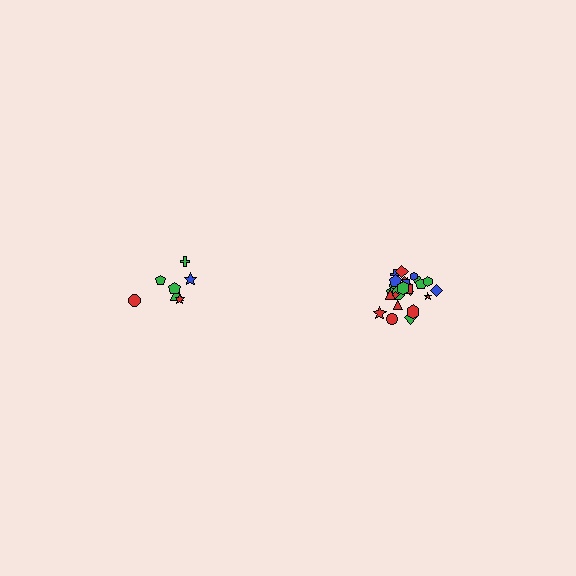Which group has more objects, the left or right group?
The right group.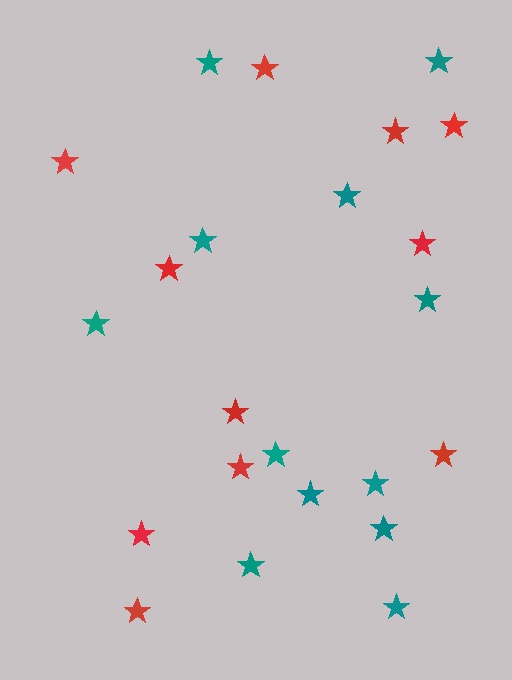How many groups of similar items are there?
There are 2 groups: one group of teal stars (12) and one group of red stars (11).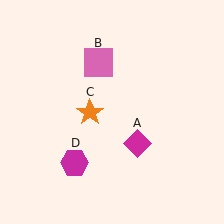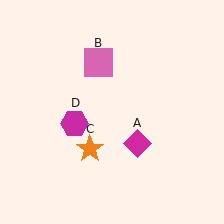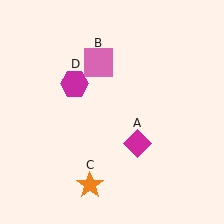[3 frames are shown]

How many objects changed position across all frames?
2 objects changed position: orange star (object C), magenta hexagon (object D).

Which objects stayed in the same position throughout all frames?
Magenta diamond (object A) and pink square (object B) remained stationary.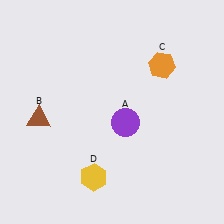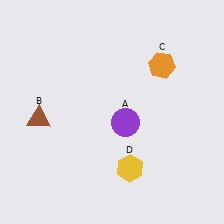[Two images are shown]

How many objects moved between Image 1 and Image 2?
1 object moved between the two images.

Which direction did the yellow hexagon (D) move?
The yellow hexagon (D) moved right.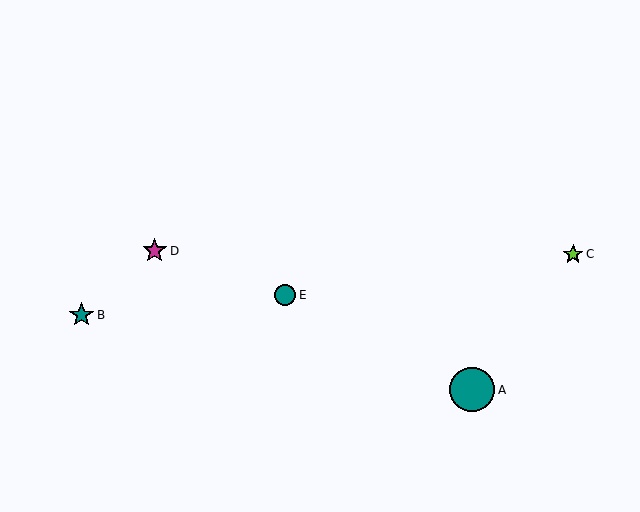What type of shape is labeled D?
Shape D is a magenta star.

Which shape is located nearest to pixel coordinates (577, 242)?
The lime star (labeled C) at (573, 254) is nearest to that location.